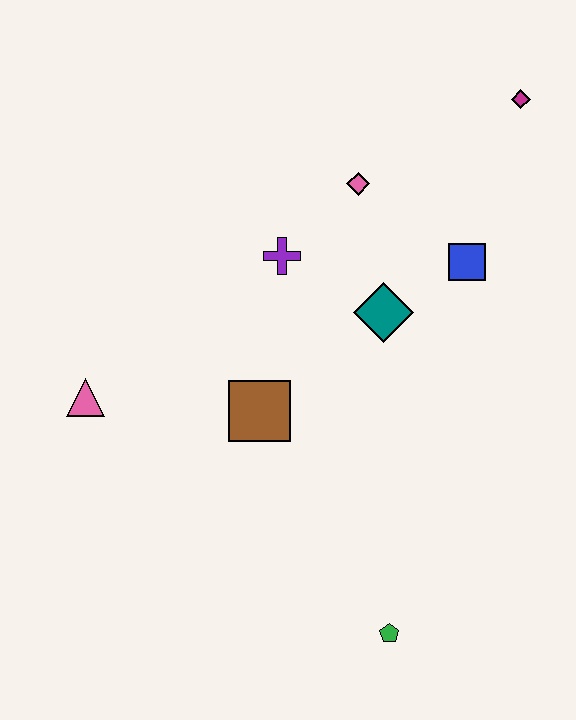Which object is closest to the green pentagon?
The brown square is closest to the green pentagon.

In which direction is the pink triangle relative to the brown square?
The pink triangle is to the left of the brown square.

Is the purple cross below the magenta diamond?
Yes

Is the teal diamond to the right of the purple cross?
Yes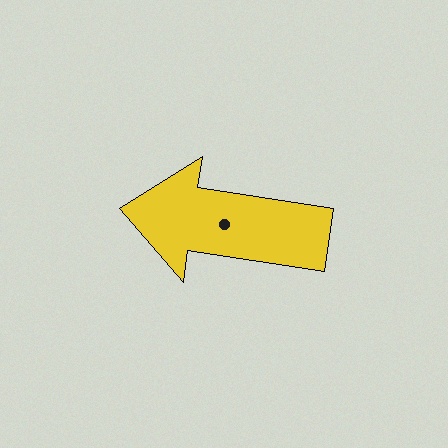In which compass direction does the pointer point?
West.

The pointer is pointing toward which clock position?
Roughly 9 o'clock.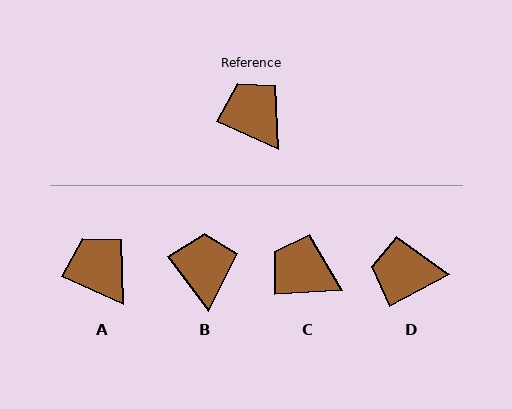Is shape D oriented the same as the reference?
No, it is off by about 52 degrees.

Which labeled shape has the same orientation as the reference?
A.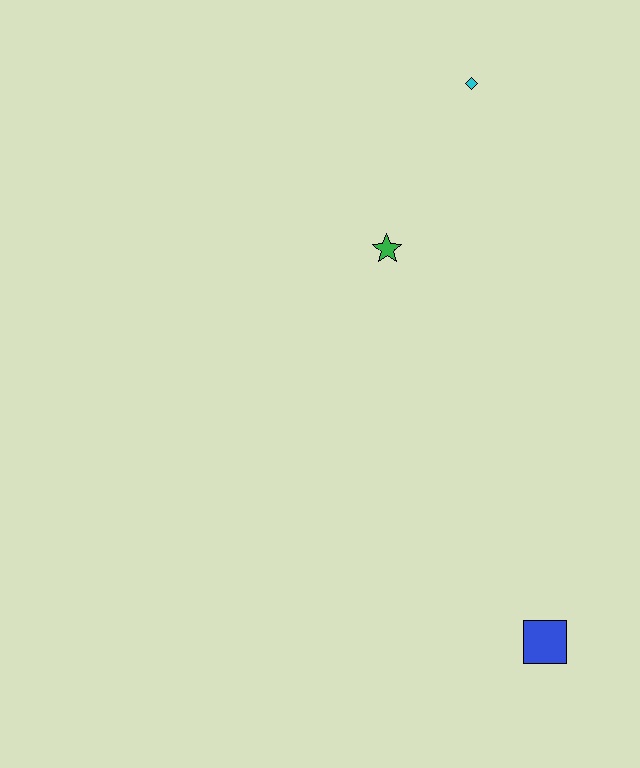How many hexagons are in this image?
There are no hexagons.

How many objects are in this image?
There are 3 objects.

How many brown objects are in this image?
There are no brown objects.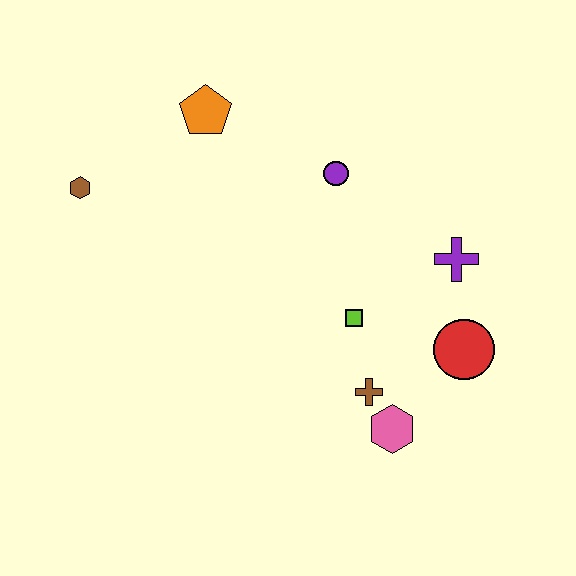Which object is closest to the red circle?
The purple cross is closest to the red circle.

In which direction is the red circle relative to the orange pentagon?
The red circle is to the right of the orange pentagon.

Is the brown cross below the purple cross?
Yes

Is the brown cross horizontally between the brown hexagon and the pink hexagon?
Yes